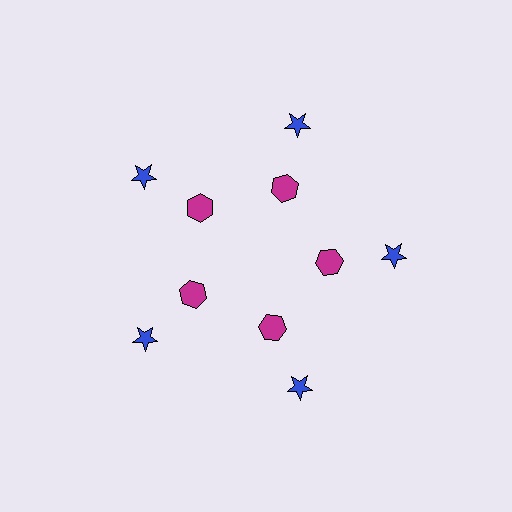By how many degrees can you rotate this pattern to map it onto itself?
The pattern maps onto itself every 72 degrees of rotation.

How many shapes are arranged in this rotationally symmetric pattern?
There are 10 shapes, arranged in 5 groups of 2.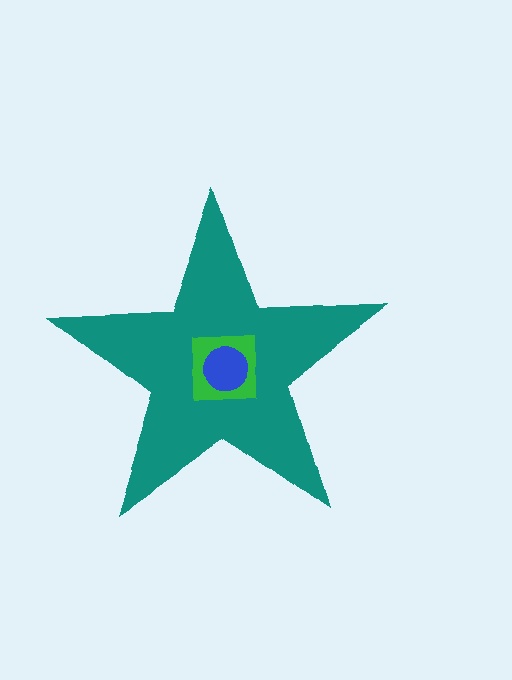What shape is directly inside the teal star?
The green square.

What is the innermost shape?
The blue circle.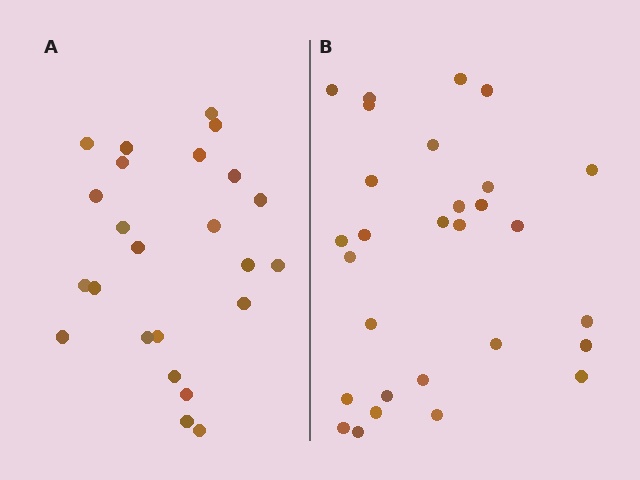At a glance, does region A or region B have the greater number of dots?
Region B (the right region) has more dots.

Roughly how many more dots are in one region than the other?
Region B has about 5 more dots than region A.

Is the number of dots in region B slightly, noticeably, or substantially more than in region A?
Region B has only slightly more — the two regions are fairly close. The ratio is roughly 1.2 to 1.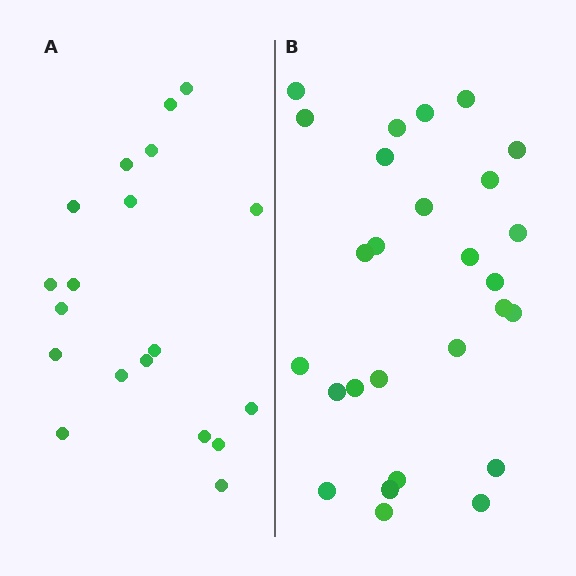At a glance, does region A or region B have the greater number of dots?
Region B (the right region) has more dots.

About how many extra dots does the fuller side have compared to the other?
Region B has roughly 8 or so more dots than region A.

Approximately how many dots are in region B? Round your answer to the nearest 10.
About 30 dots. (The exact count is 27, which rounds to 30.)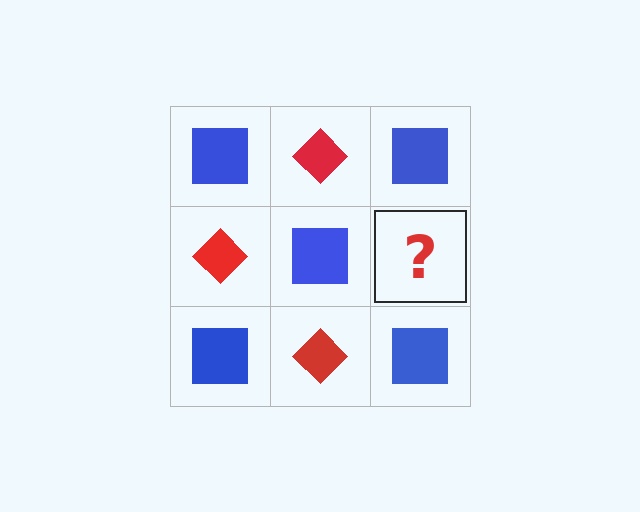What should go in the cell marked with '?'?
The missing cell should contain a red diamond.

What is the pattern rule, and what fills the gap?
The rule is that it alternates blue square and red diamond in a checkerboard pattern. The gap should be filled with a red diamond.